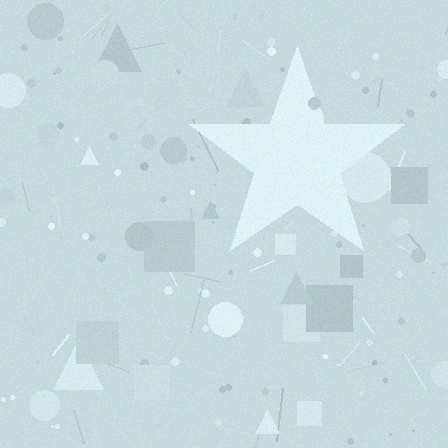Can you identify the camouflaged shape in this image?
The camouflaged shape is a star.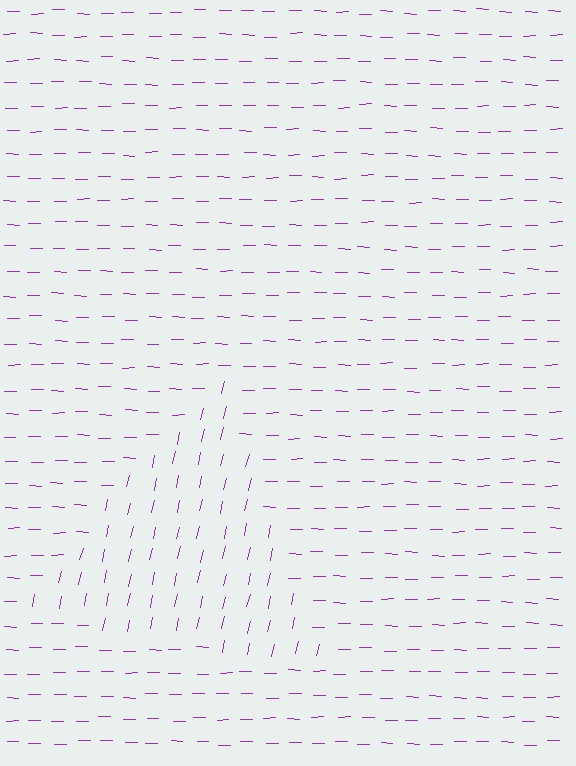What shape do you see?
I see a triangle.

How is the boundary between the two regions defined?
The boundary is defined purely by a change in line orientation (approximately 78 degrees difference). All lines are the same color and thickness.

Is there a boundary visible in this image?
Yes, there is a texture boundary formed by a change in line orientation.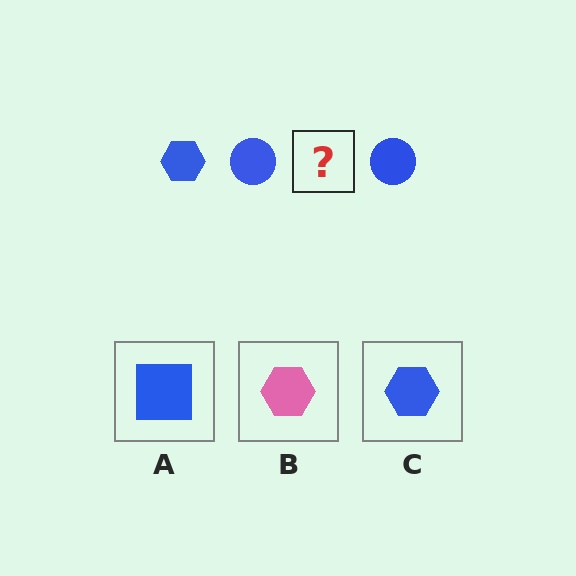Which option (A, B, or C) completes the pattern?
C.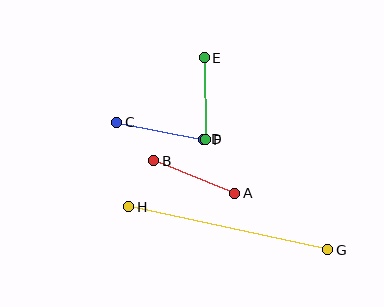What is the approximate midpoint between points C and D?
The midpoint is at approximately (160, 131) pixels.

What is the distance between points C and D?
The distance is approximately 88 pixels.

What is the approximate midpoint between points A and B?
The midpoint is at approximately (194, 177) pixels.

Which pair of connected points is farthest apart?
Points G and H are farthest apart.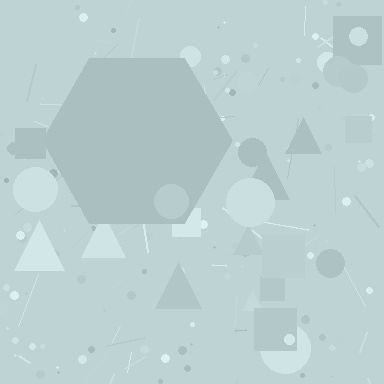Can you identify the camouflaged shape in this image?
The camouflaged shape is a hexagon.